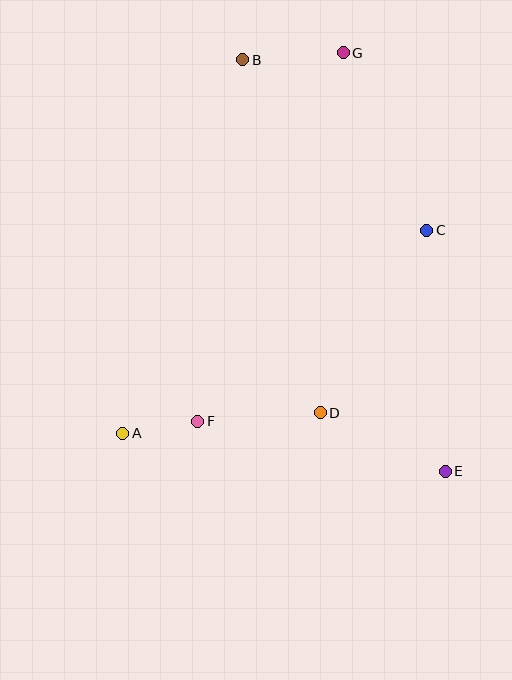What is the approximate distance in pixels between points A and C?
The distance between A and C is approximately 365 pixels.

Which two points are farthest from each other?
Points B and E are farthest from each other.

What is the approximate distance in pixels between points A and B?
The distance between A and B is approximately 392 pixels.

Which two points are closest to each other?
Points A and F are closest to each other.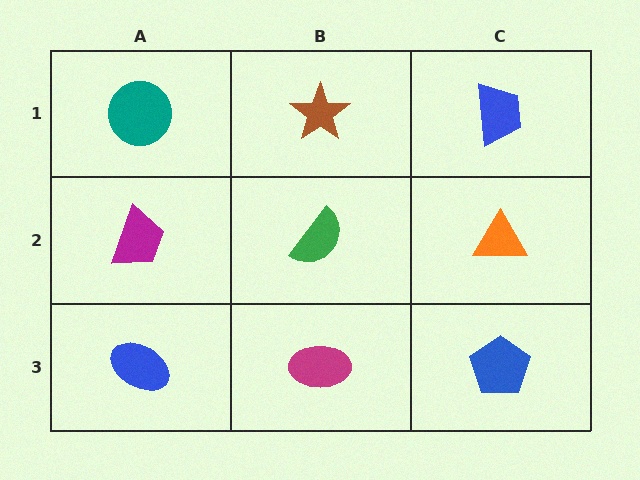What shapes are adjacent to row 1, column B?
A green semicircle (row 2, column B), a teal circle (row 1, column A), a blue trapezoid (row 1, column C).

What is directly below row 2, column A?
A blue ellipse.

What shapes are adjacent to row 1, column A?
A magenta trapezoid (row 2, column A), a brown star (row 1, column B).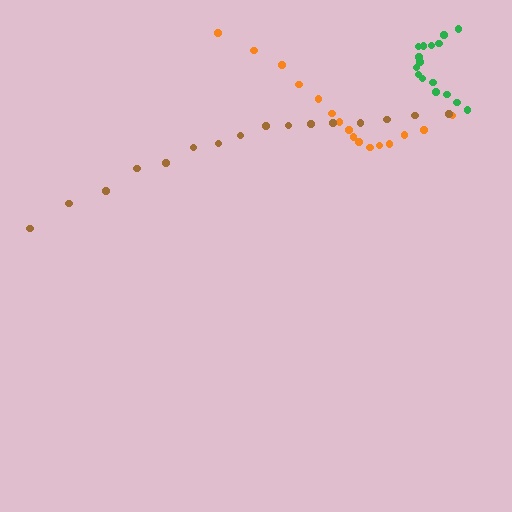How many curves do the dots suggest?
There are 3 distinct paths.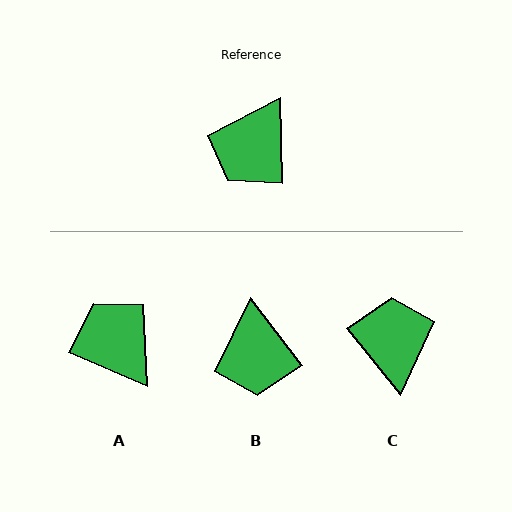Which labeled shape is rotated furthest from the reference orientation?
C, about 142 degrees away.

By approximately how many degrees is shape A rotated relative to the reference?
Approximately 115 degrees clockwise.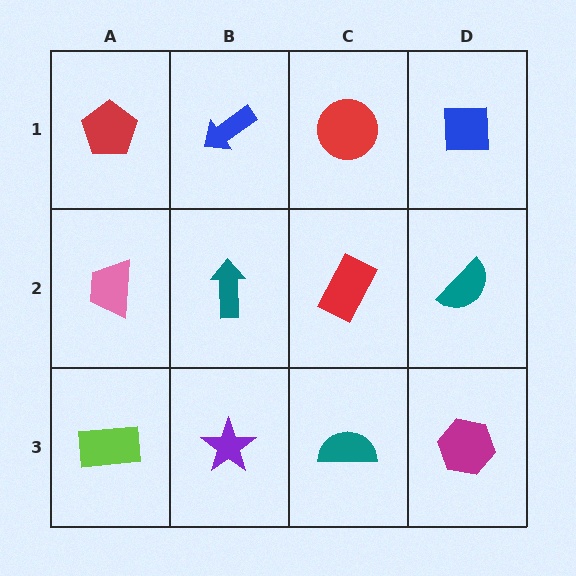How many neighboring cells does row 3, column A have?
2.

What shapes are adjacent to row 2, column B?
A blue arrow (row 1, column B), a purple star (row 3, column B), a pink trapezoid (row 2, column A), a red rectangle (row 2, column C).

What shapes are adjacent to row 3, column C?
A red rectangle (row 2, column C), a purple star (row 3, column B), a magenta hexagon (row 3, column D).